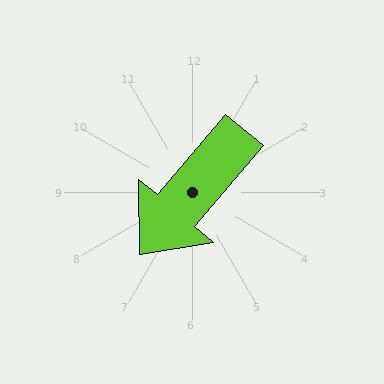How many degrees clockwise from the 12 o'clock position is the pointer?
Approximately 220 degrees.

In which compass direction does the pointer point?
Southwest.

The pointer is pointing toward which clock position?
Roughly 7 o'clock.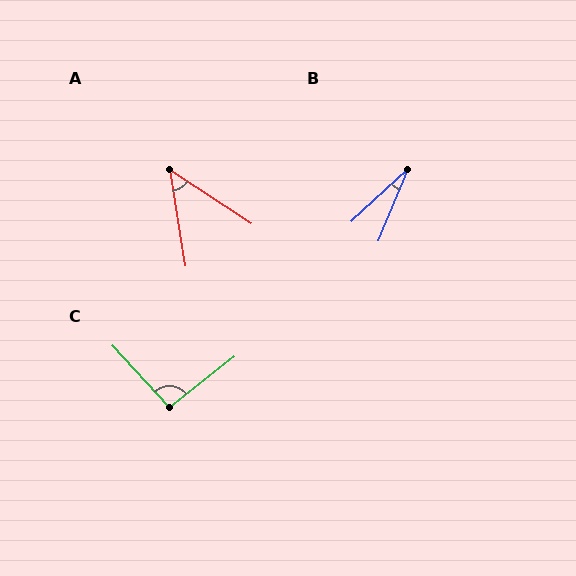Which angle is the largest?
C, at approximately 94 degrees.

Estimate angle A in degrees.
Approximately 47 degrees.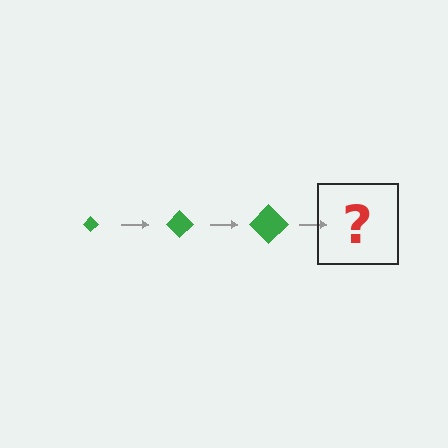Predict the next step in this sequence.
The next step is a green diamond, larger than the previous one.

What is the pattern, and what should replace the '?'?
The pattern is that the diamond gets progressively larger each step. The '?' should be a green diamond, larger than the previous one.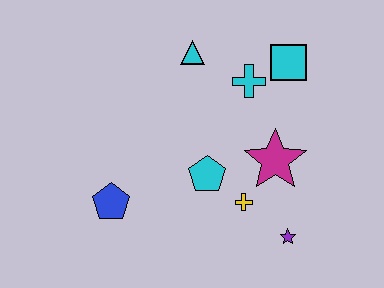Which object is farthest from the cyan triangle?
The purple star is farthest from the cyan triangle.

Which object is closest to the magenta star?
The yellow cross is closest to the magenta star.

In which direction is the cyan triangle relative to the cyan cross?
The cyan triangle is to the left of the cyan cross.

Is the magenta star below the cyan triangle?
Yes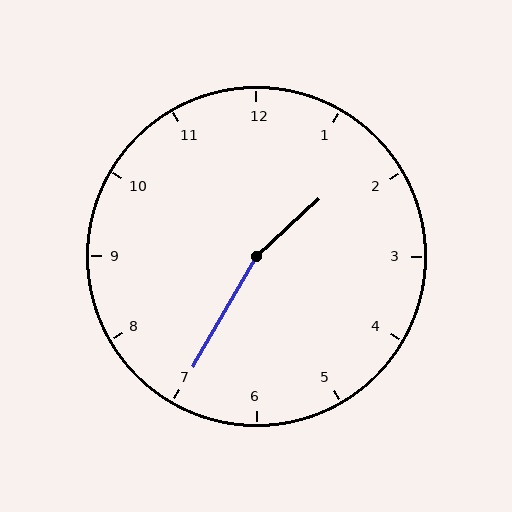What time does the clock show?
1:35.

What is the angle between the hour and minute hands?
Approximately 162 degrees.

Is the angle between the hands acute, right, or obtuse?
It is obtuse.